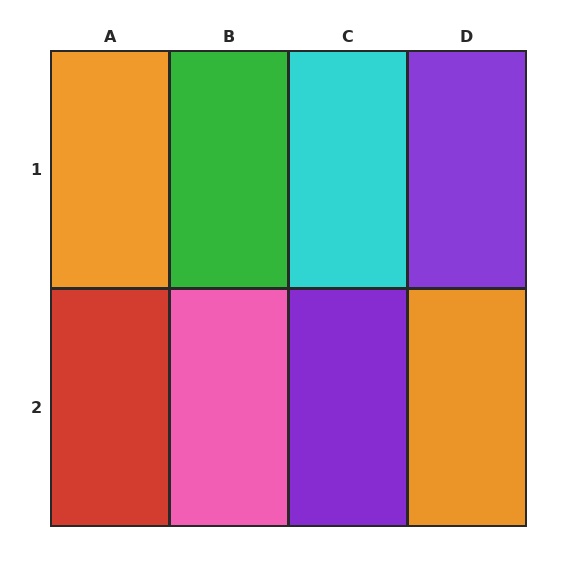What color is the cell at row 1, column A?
Orange.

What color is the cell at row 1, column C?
Cyan.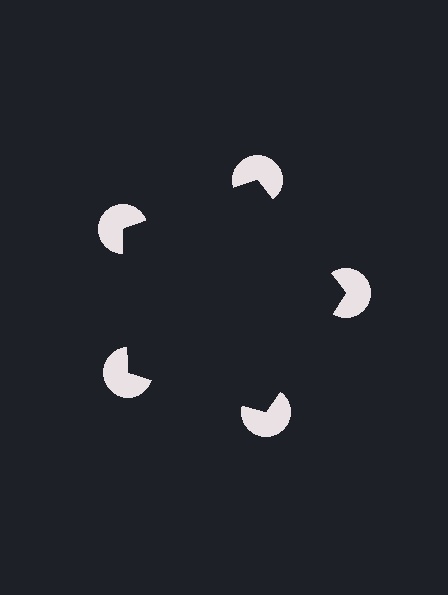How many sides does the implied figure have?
5 sides.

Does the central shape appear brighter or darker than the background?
It typically appears slightly darker than the background, even though no actual brightness change is drawn.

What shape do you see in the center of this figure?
An illusory pentagon — its edges are inferred from the aligned wedge cuts in the pac-man discs, not physically drawn.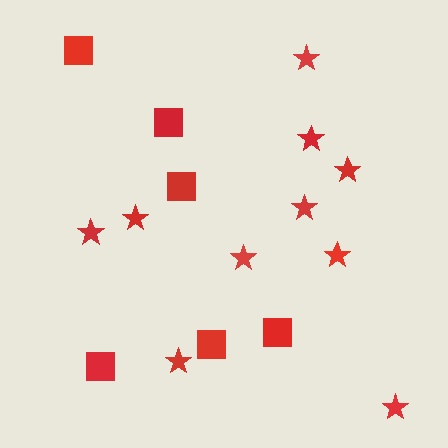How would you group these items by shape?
There are 2 groups: one group of squares (6) and one group of stars (10).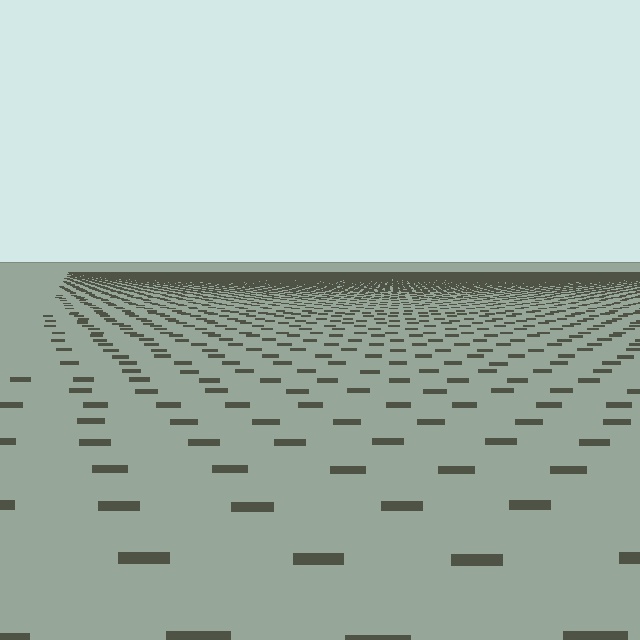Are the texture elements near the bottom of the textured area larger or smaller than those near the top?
Larger. Near the bottom, elements are closer to the viewer and appear at a bigger on-screen size.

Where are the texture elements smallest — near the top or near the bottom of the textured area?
Near the top.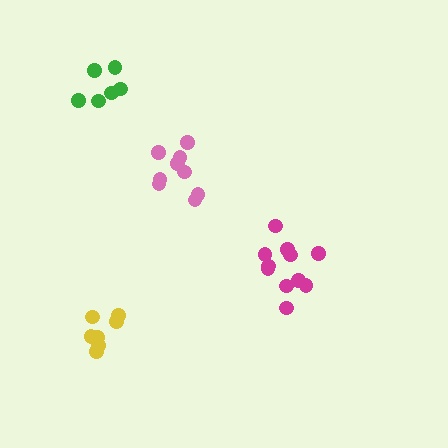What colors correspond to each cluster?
The clusters are colored: green, pink, magenta, yellow.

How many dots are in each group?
Group 1: 6 dots, Group 2: 9 dots, Group 3: 11 dots, Group 4: 7 dots (33 total).